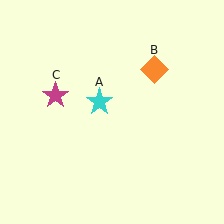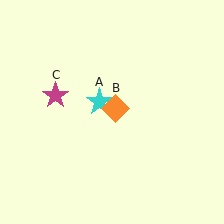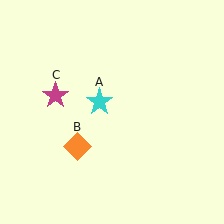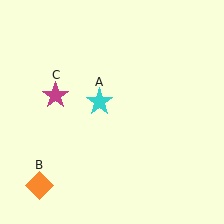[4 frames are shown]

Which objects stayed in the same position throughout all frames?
Cyan star (object A) and magenta star (object C) remained stationary.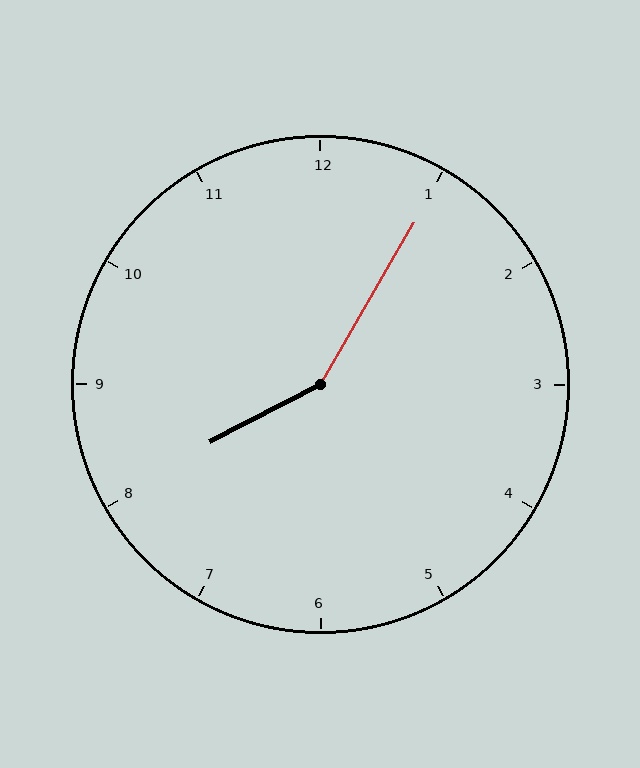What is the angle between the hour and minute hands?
Approximately 148 degrees.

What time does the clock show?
8:05.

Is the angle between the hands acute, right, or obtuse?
It is obtuse.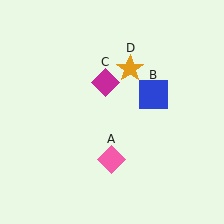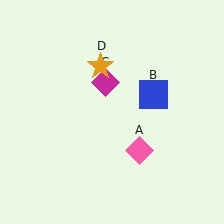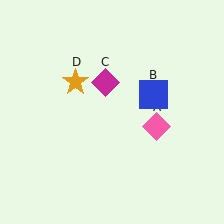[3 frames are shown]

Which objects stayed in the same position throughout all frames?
Blue square (object B) and magenta diamond (object C) remained stationary.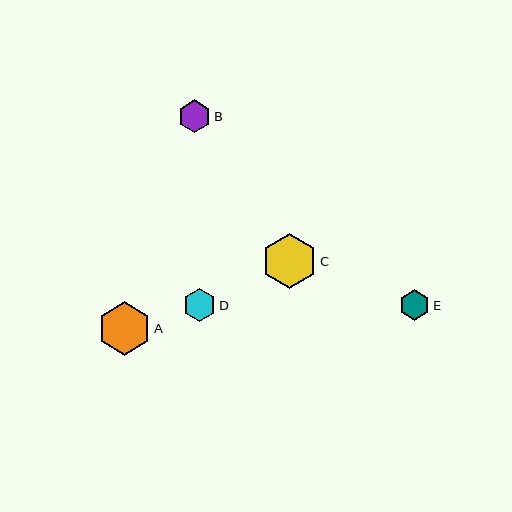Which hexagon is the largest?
Hexagon C is the largest with a size of approximately 56 pixels.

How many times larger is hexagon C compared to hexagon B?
Hexagon C is approximately 1.7 times the size of hexagon B.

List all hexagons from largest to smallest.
From largest to smallest: C, A, B, D, E.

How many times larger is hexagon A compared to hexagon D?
Hexagon A is approximately 1.7 times the size of hexagon D.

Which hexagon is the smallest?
Hexagon E is the smallest with a size of approximately 31 pixels.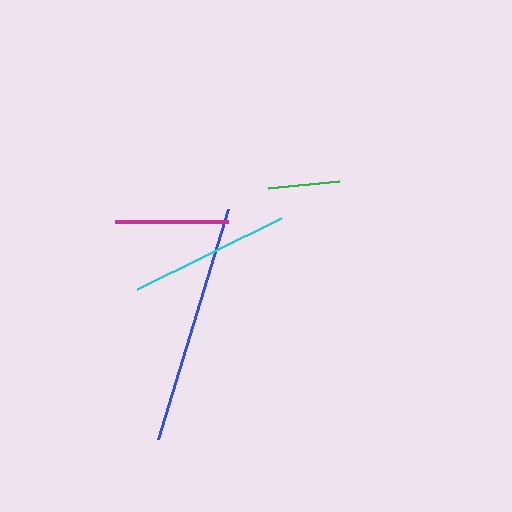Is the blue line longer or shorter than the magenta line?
The blue line is longer than the magenta line.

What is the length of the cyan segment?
The cyan segment is approximately 161 pixels long.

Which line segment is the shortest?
The green line is the shortest at approximately 71 pixels.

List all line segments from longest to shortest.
From longest to shortest: blue, cyan, magenta, green.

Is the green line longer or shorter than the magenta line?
The magenta line is longer than the green line.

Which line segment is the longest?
The blue line is the longest at approximately 240 pixels.